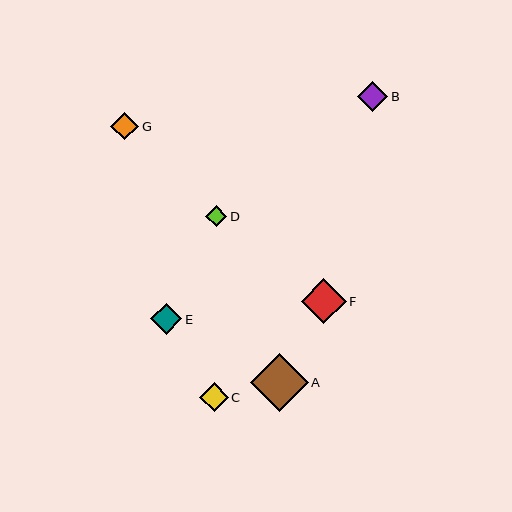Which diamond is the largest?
Diamond A is the largest with a size of approximately 58 pixels.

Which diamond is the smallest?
Diamond D is the smallest with a size of approximately 21 pixels.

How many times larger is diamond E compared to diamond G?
Diamond E is approximately 1.1 times the size of diamond G.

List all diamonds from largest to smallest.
From largest to smallest: A, F, E, B, C, G, D.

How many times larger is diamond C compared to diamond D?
Diamond C is approximately 1.4 times the size of diamond D.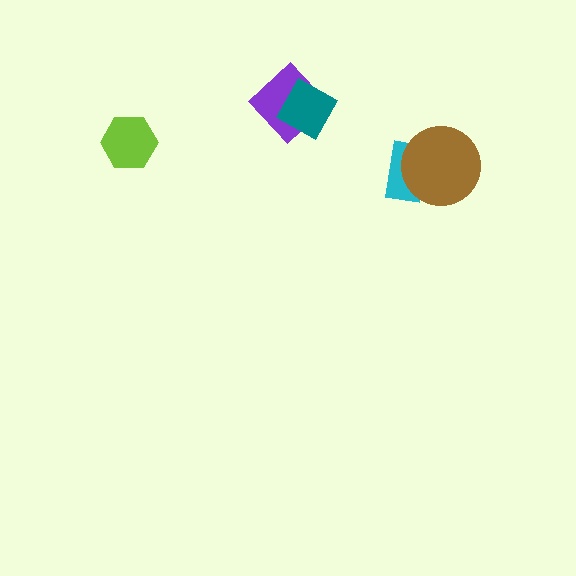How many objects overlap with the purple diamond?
1 object overlaps with the purple diamond.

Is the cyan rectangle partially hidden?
Yes, it is partially covered by another shape.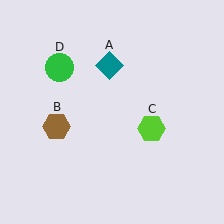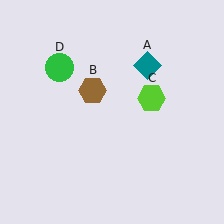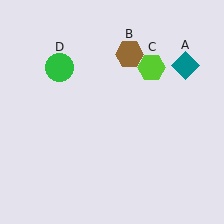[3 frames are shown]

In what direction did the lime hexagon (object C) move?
The lime hexagon (object C) moved up.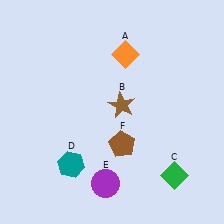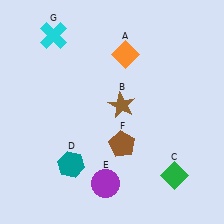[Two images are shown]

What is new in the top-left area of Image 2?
A cyan cross (G) was added in the top-left area of Image 2.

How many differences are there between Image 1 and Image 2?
There is 1 difference between the two images.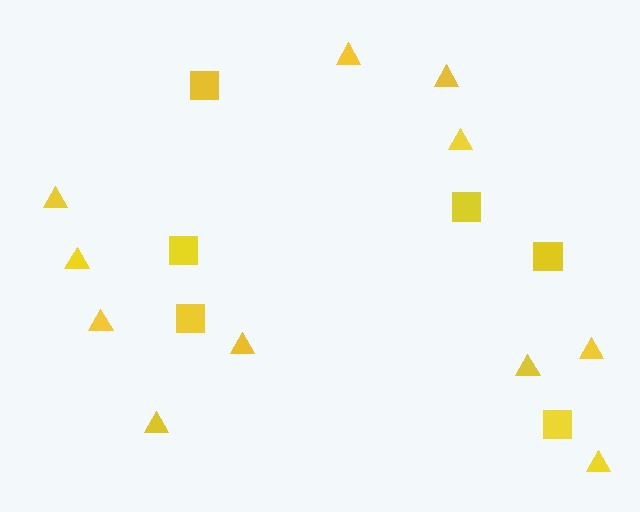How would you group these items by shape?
There are 2 groups: one group of squares (6) and one group of triangles (11).